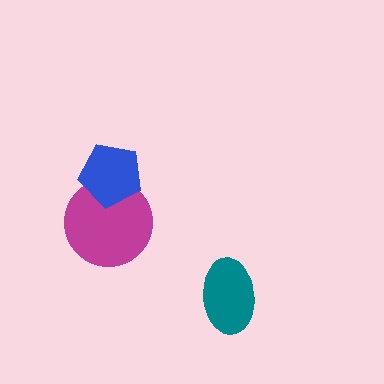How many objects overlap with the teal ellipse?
0 objects overlap with the teal ellipse.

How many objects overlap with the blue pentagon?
1 object overlaps with the blue pentagon.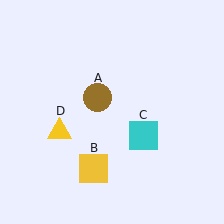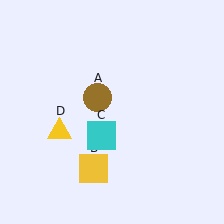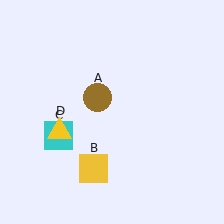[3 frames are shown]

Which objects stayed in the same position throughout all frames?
Brown circle (object A) and yellow square (object B) and yellow triangle (object D) remained stationary.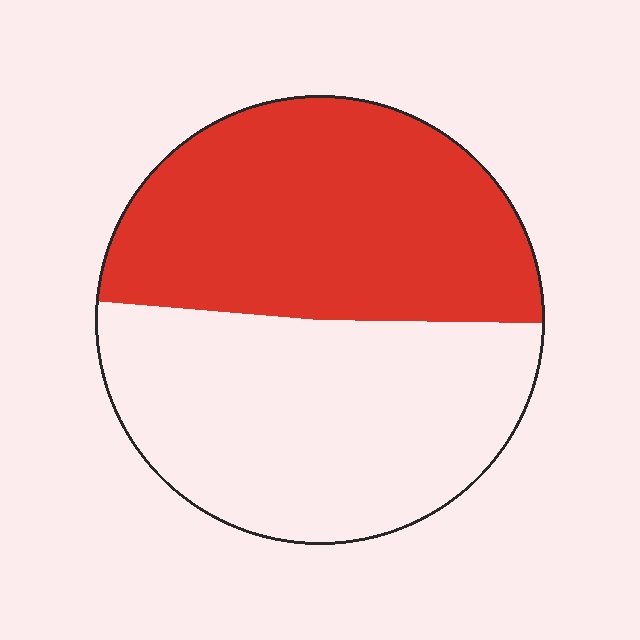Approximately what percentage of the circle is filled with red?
Approximately 50%.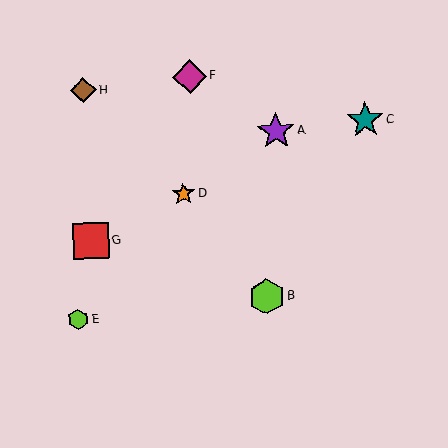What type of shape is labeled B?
Shape B is a lime hexagon.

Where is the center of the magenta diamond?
The center of the magenta diamond is at (190, 76).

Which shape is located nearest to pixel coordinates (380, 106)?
The teal star (labeled C) at (365, 120) is nearest to that location.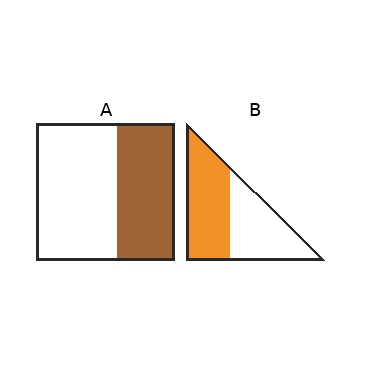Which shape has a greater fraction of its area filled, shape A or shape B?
Shape B.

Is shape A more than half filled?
No.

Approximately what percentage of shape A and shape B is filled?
A is approximately 40% and B is approximately 55%.